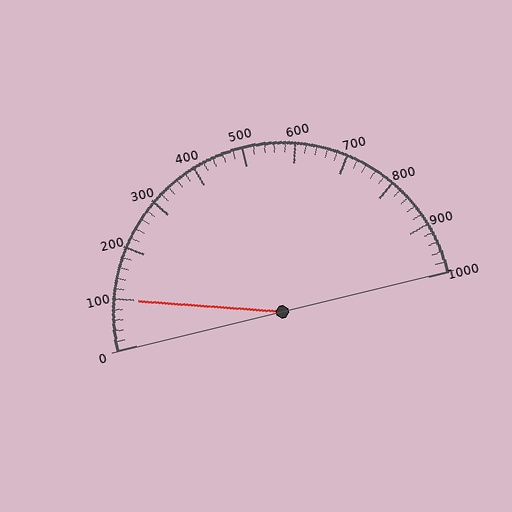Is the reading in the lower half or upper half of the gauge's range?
The reading is in the lower half of the range (0 to 1000).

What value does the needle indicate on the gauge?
The needle indicates approximately 100.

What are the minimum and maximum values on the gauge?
The gauge ranges from 0 to 1000.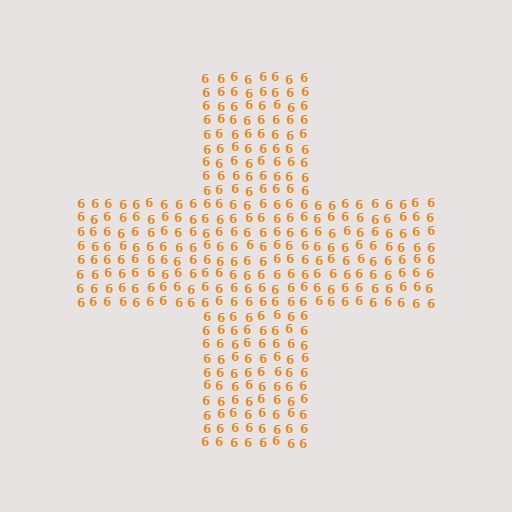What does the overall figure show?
The overall figure shows a cross.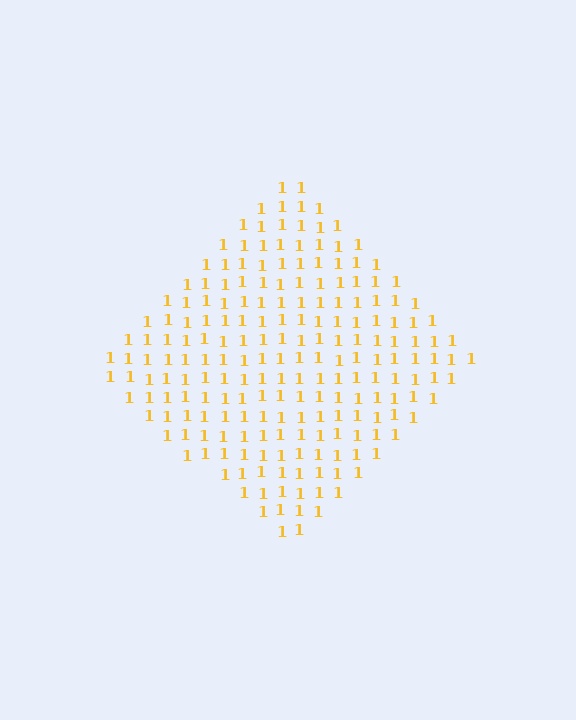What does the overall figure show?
The overall figure shows a diamond.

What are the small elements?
The small elements are digit 1's.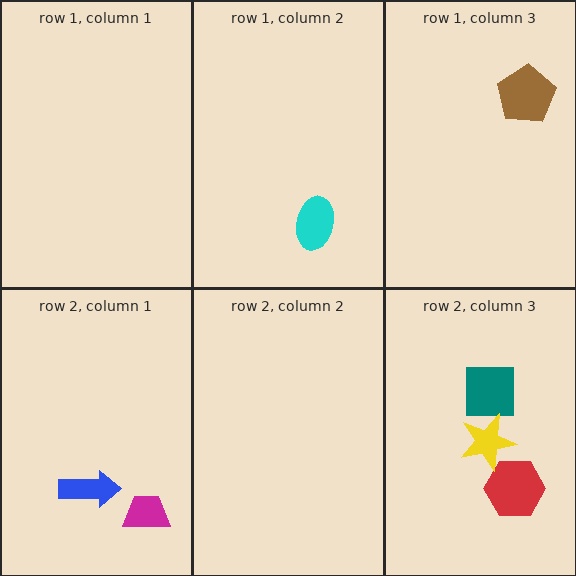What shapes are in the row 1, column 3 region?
The brown pentagon.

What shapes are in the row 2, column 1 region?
The magenta trapezoid, the blue arrow.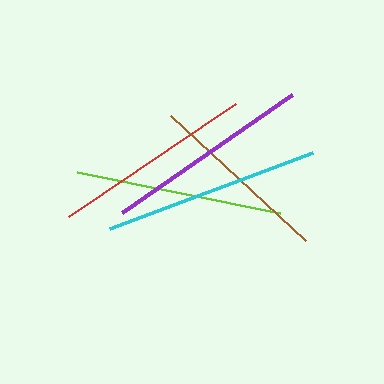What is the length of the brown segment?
The brown segment is approximately 184 pixels long.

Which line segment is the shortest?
The brown line is the shortest at approximately 184 pixels.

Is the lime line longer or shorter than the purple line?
The lime line is longer than the purple line.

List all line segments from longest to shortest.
From longest to shortest: cyan, lime, purple, red, brown.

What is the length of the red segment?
The red segment is approximately 201 pixels long.